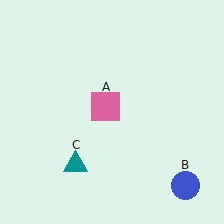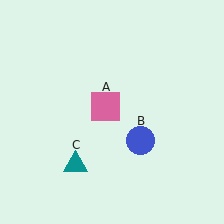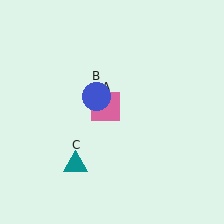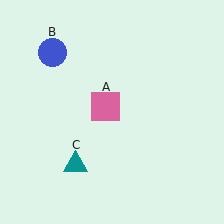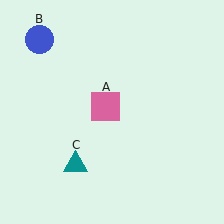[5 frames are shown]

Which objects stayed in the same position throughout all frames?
Pink square (object A) and teal triangle (object C) remained stationary.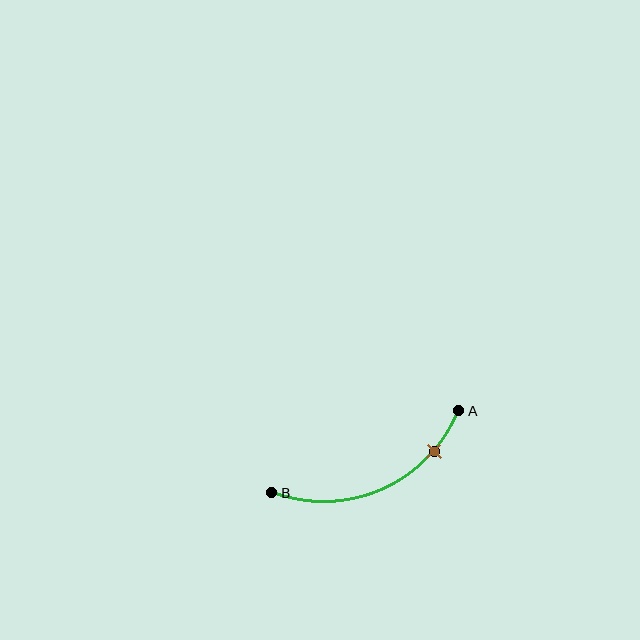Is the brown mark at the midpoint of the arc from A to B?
No. The brown mark lies on the arc but is closer to endpoint A. The arc midpoint would be at the point on the curve equidistant along the arc from both A and B.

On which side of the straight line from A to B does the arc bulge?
The arc bulges below the straight line connecting A and B.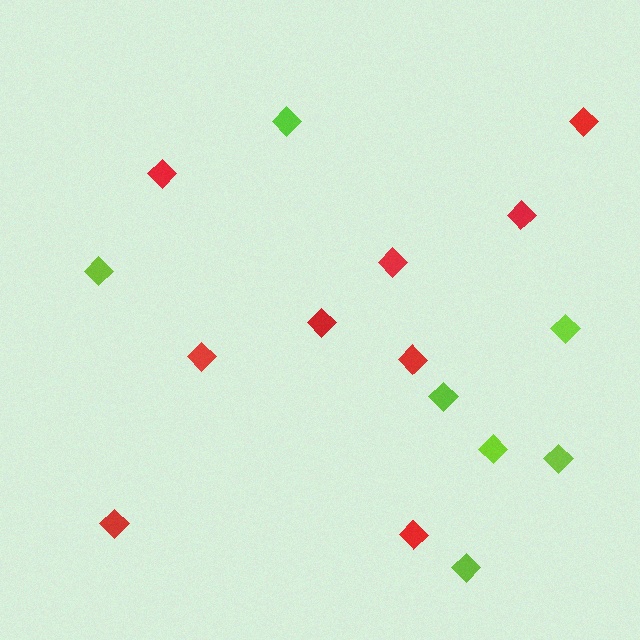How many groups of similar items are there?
There are 2 groups: one group of lime diamonds (7) and one group of red diamonds (9).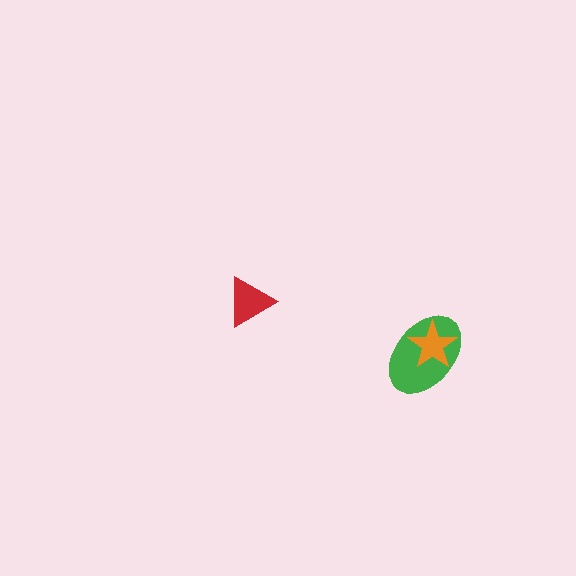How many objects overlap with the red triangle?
0 objects overlap with the red triangle.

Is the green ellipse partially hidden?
Yes, it is partially covered by another shape.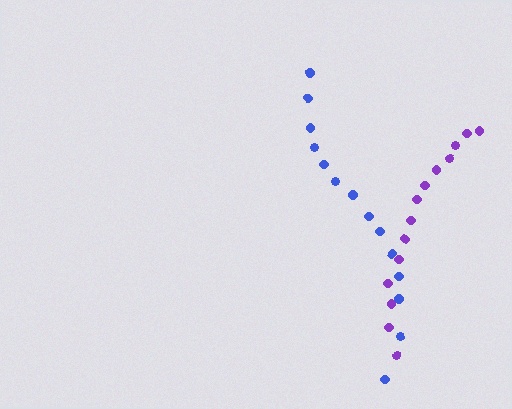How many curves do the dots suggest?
There are 2 distinct paths.